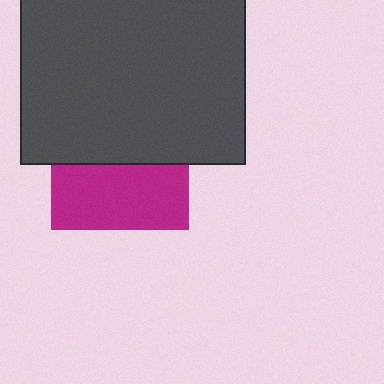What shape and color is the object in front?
The object in front is a dark gray square.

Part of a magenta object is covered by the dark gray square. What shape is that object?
It is a square.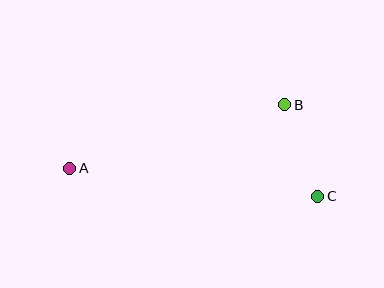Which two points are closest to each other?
Points B and C are closest to each other.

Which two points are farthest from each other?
Points A and C are farthest from each other.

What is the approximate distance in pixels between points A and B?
The distance between A and B is approximately 224 pixels.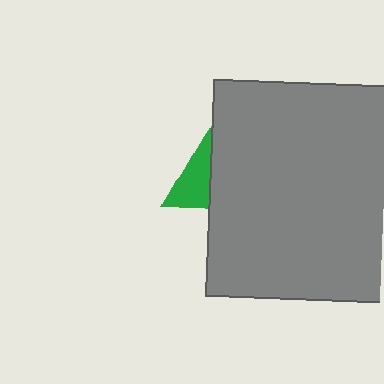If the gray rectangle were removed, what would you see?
You would see the complete green triangle.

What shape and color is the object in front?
The object in front is a gray rectangle.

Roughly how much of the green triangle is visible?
A small part of it is visible (roughly 37%).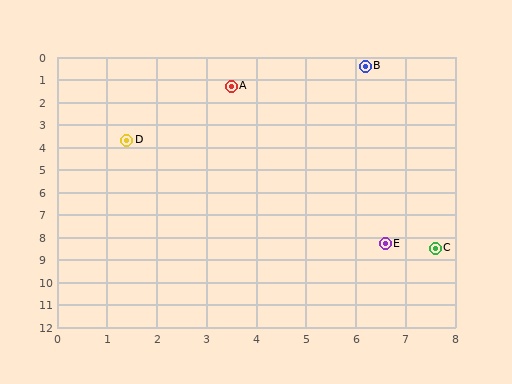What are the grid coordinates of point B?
Point B is at approximately (6.2, 0.4).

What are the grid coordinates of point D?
Point D is at approximately (1.4, 3.7).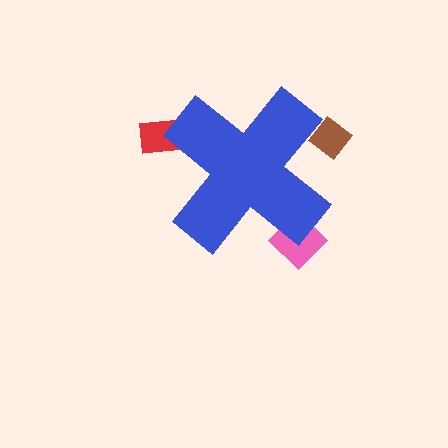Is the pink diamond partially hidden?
Yes, the pink diamond is partially hidden behind the blue cross.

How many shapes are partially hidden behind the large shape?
3 shapes are partially hidden.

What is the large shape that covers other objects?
A blue cross.